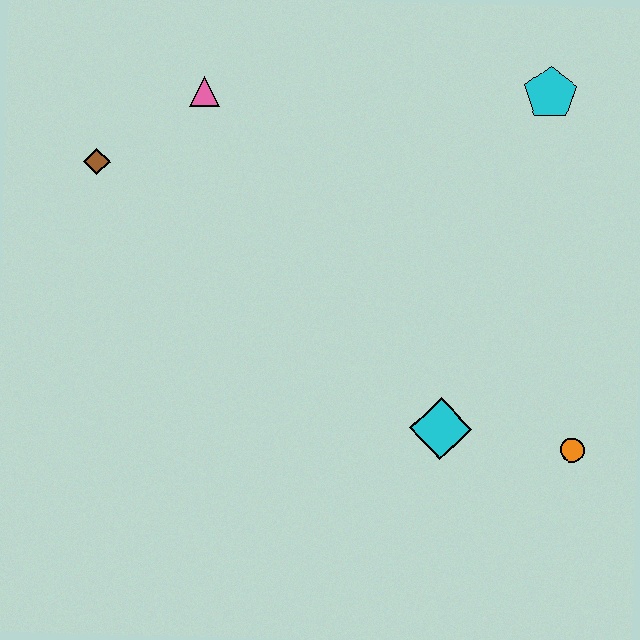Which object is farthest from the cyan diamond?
The brown diamond is farthest from the cyan diamond.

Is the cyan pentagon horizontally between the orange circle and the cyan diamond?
Yes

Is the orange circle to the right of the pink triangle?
Yes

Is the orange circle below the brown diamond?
Yes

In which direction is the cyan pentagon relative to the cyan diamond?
The cyan pentagon is above the cyan diamond.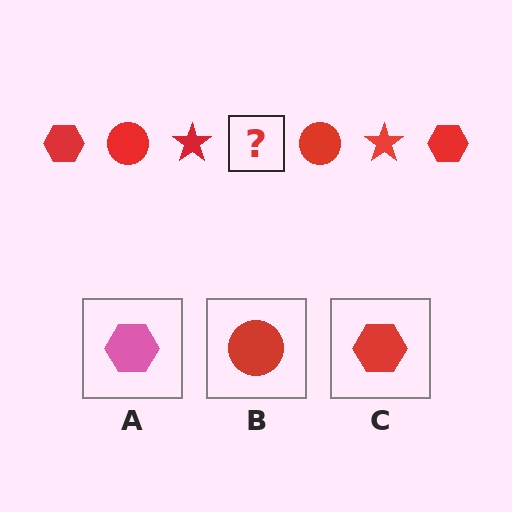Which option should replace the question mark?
Option C.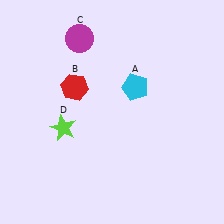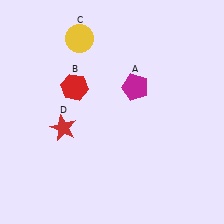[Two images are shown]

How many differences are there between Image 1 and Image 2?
There are 3 differences between the two images.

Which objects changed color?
A changed from cyan to magenta. C changed from magenta to yellow. D changed from lime to red.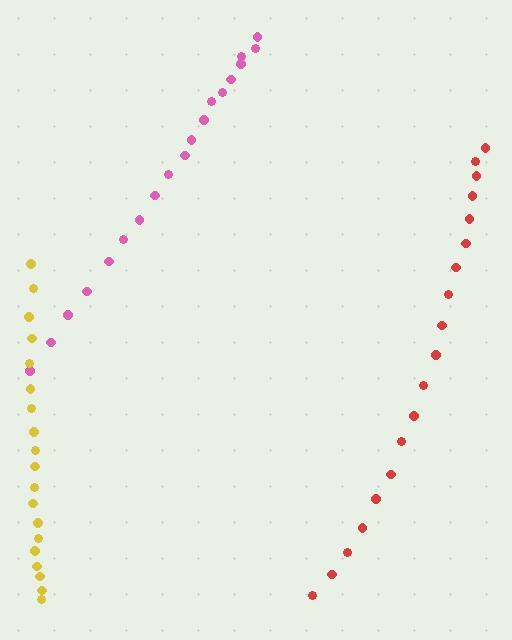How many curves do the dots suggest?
There are 3 distinct paths.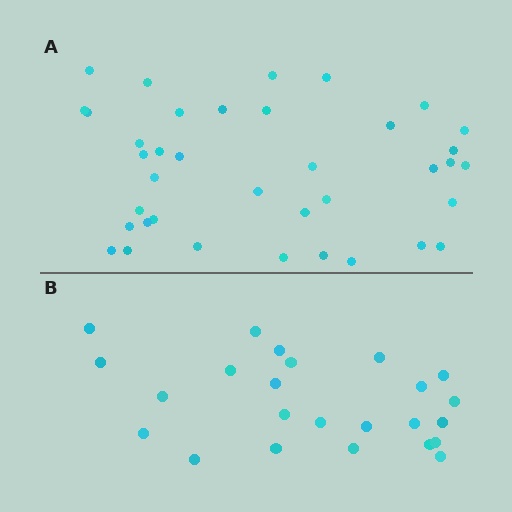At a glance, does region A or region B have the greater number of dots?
Region A (the top region) has more dots.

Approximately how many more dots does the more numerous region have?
Region A has approximately 15 more dots than region B.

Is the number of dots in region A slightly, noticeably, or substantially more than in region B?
Region A has substantially more. The ratio is roughly 1.6 to 1.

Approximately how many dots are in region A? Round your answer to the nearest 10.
About 40 dots. (The exact count is 38, which rounds to 40.)